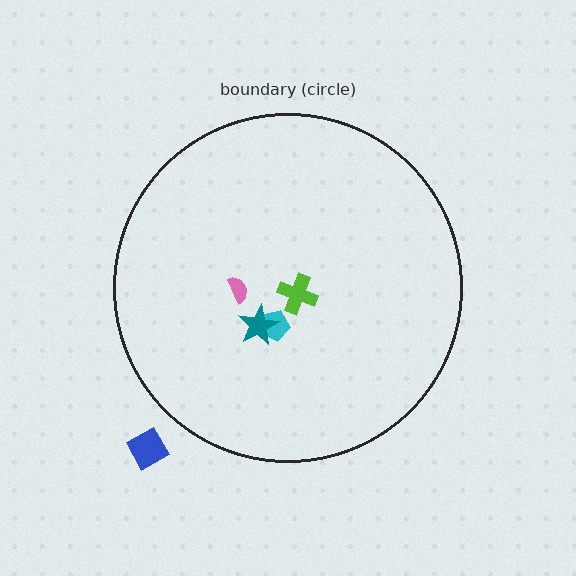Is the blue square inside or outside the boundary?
Outside.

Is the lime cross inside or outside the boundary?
Inside.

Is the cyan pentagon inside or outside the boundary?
Inside.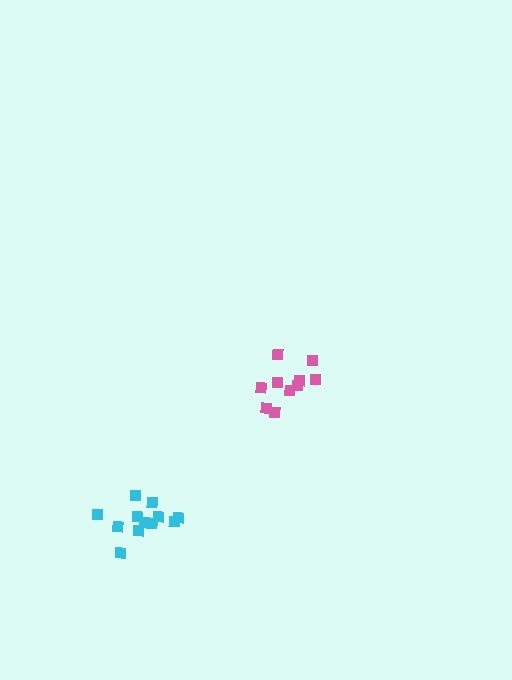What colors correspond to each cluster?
The clusters are colored: pink, cyan.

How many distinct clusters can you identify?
There are 2 distinct clusters.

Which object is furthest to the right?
The pink cluster is rightmost.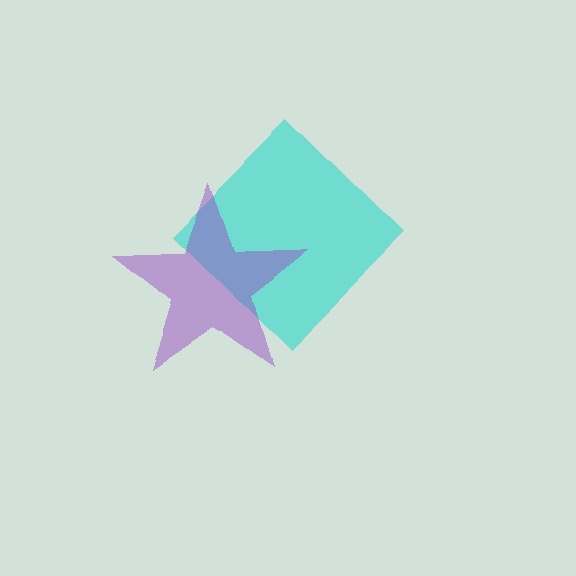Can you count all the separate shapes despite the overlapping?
Yes, there are 2 separate shapes.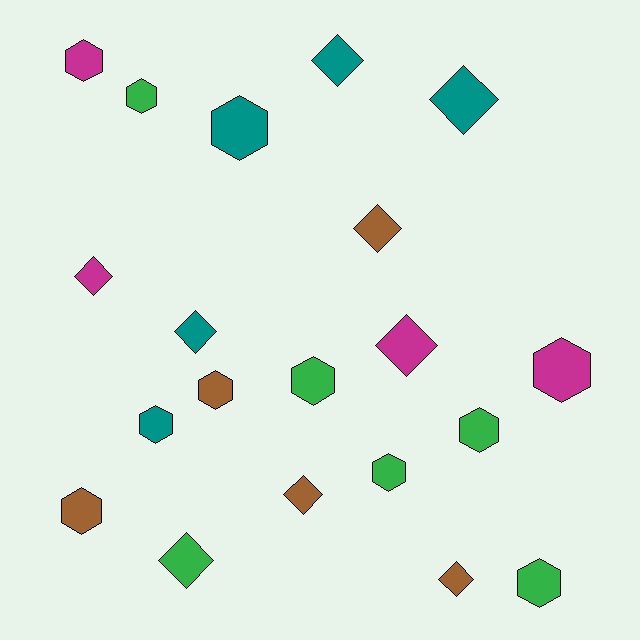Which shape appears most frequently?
Hexagon, with 11 objects.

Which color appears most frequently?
Green, with 6 objects.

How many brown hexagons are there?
There are 2 brown hexagons.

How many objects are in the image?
There are 20 objects.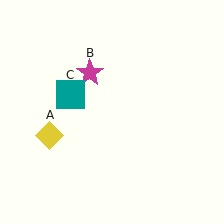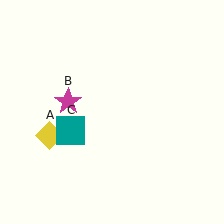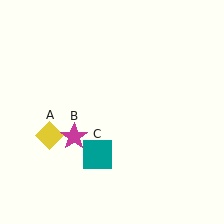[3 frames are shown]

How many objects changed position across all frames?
2 objects changed position: magenta star (object B), teal square (object C).